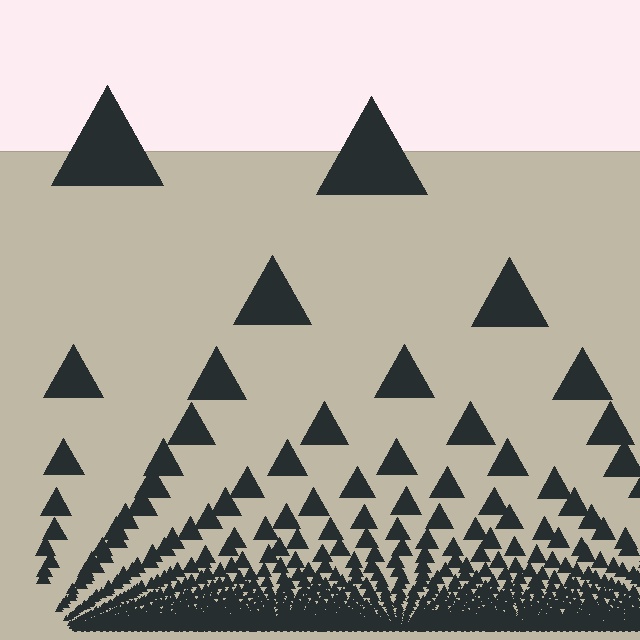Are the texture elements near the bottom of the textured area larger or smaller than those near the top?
Smaller. The gradient is inverted — elements near the bottom are smaller and denser.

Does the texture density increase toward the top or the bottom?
Density increases toward the bottom.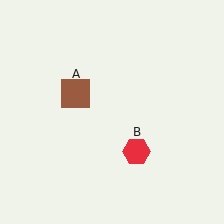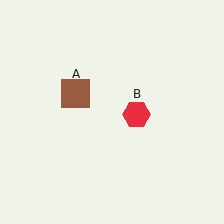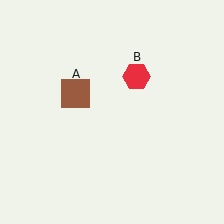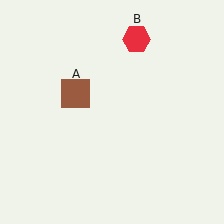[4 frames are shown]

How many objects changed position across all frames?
1 object changed position: red hexagon (object B).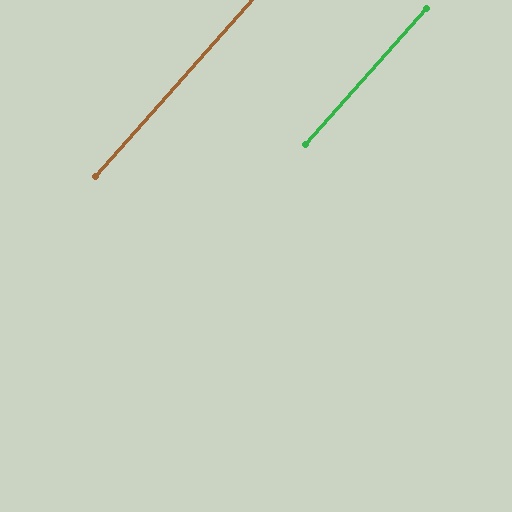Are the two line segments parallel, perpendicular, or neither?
Parallel — their directions differ by only 0.2°.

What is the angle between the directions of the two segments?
Approximately 0 degrees.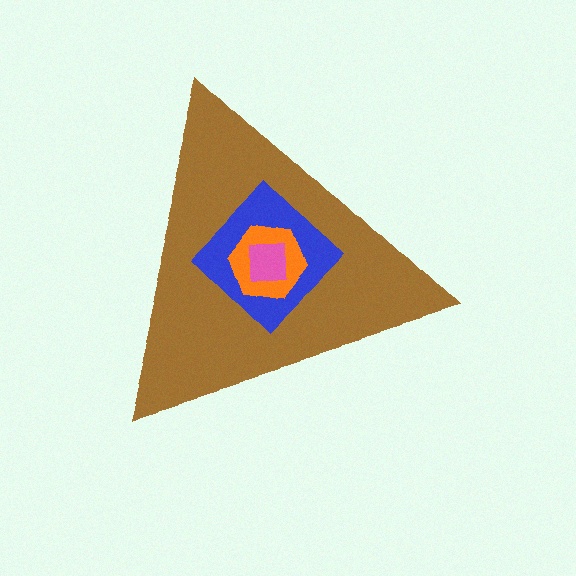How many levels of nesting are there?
4.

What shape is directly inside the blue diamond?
The orange hexagon.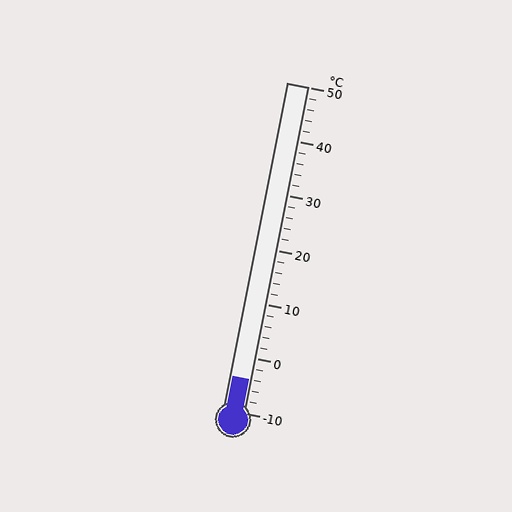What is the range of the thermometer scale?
The thermometer scale ranges from -10°C to 50°C.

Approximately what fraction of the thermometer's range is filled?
The thermometer is filled to approximately 10% of its range.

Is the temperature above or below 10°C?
The temperature is below 10°C.